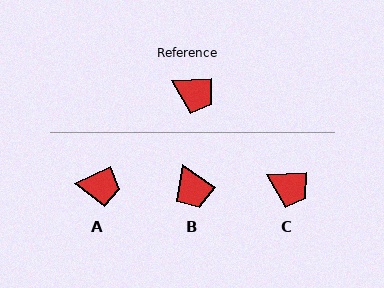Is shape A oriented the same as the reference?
No, it is off by about 22 degrees.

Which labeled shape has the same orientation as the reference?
C.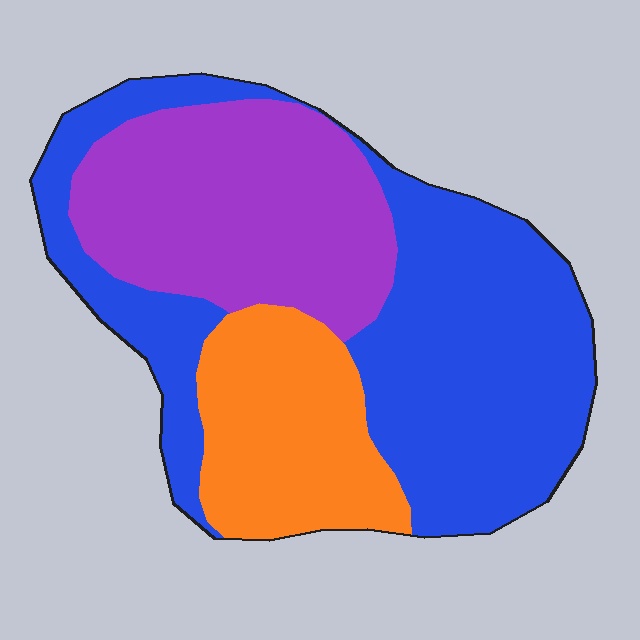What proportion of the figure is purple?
Purple takes up about one third (1/3) of the figure.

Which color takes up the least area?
Orange, at roughly 20%.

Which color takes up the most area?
Blue, at roughly 50%.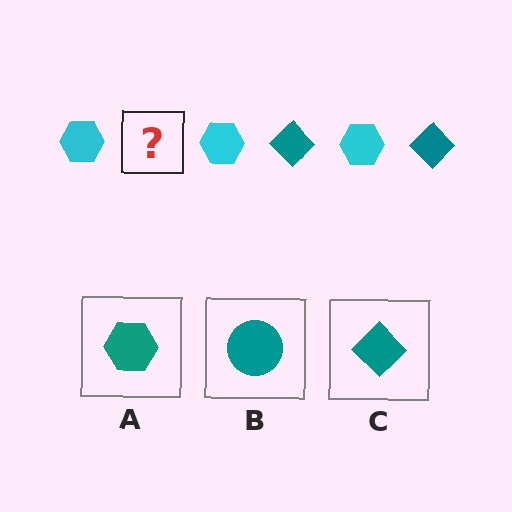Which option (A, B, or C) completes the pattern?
C.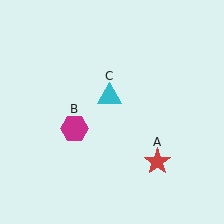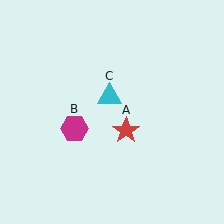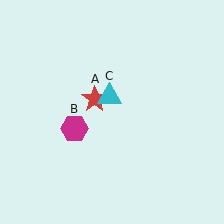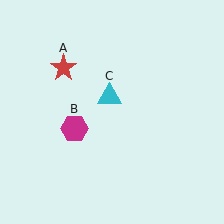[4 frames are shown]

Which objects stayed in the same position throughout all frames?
Magenta hexagon (object B) and cyan triangle (object C) remained stationary.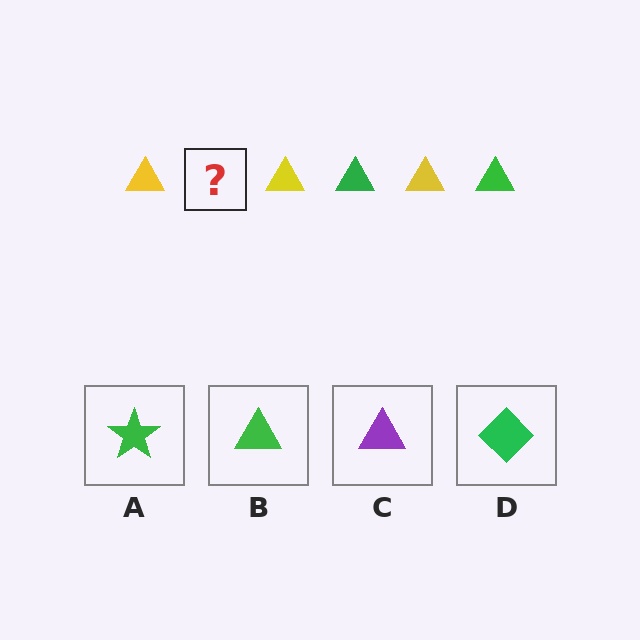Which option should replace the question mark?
Option B.